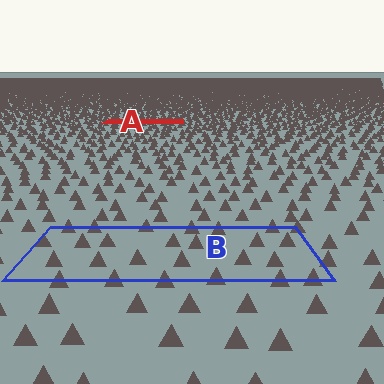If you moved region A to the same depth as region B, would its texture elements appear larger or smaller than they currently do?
They would appear larger. At a closer depth, the same texture elements are projected at a bigger on-screen size.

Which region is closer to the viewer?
Region B is closer. The texture elements there are larger and more spread out.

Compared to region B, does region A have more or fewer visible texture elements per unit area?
Region A has more texture elements per unit area — they are packed more densely because it is farther away.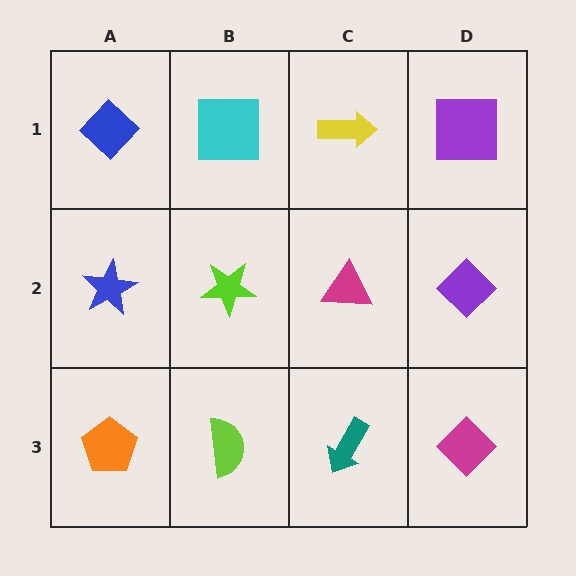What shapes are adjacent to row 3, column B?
A lime star (row 2, column B), an orange pentagon (row 3, column A), a teal arrow (row 3, column C).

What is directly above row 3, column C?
A magenta triangle.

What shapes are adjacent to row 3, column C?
A magenta triangle (row 2, column C), a lime semicircle (row 3, column B), a magenta diamond (row 3, column D).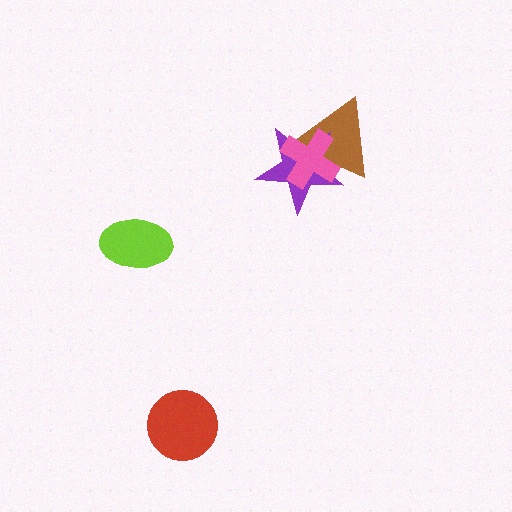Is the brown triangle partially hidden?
Yes, it is partially covered by another shape.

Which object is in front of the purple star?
The pink cross is in front of the purple star.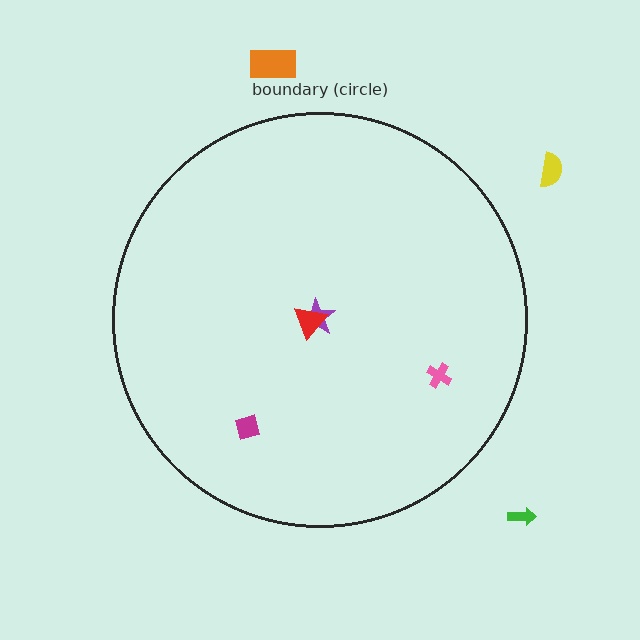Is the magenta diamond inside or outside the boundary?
Inside.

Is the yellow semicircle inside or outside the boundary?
Outside.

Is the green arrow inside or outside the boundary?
Outside.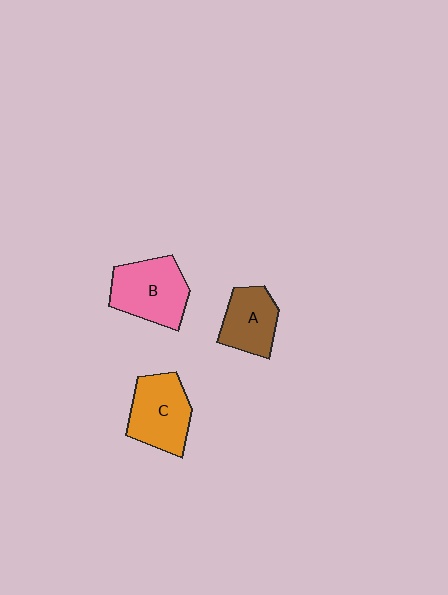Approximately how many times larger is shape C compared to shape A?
Approximately 1.3 times.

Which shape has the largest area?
Shape B (pink).